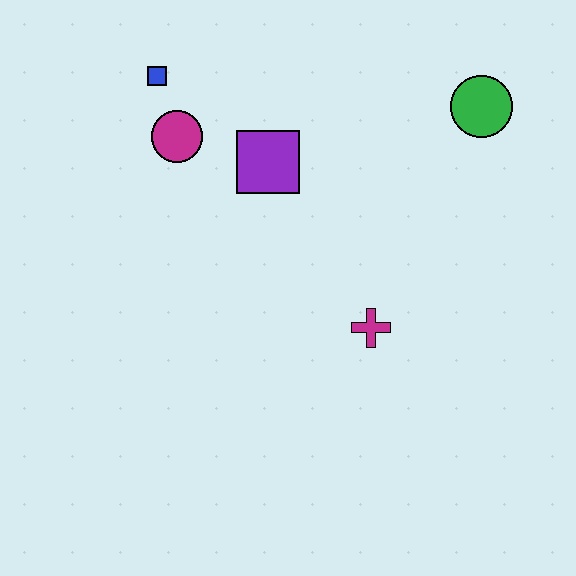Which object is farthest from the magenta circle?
The green circle is farthest from the magenta circle.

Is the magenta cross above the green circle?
No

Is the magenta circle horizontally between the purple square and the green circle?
No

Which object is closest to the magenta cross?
The purple square is closest to the magenta cross.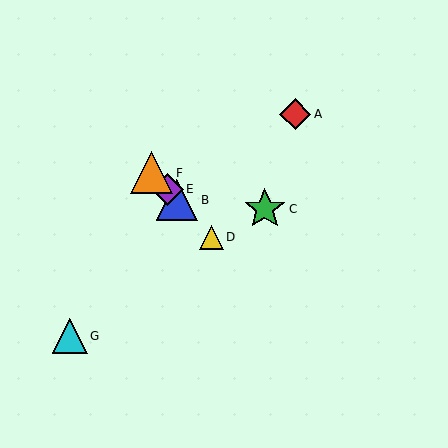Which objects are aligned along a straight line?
Objects B, D, E, F are aligned along a straight line.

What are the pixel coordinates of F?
Object F is at (152, 173).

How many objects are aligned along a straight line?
4 objects (B, D, E, F) are aligned along a straight line.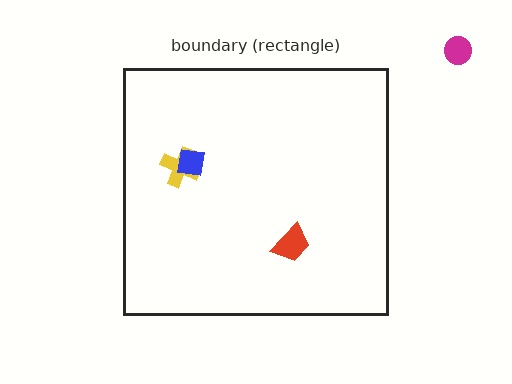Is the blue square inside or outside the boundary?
Inside.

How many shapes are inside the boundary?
3 inside, 1 outside.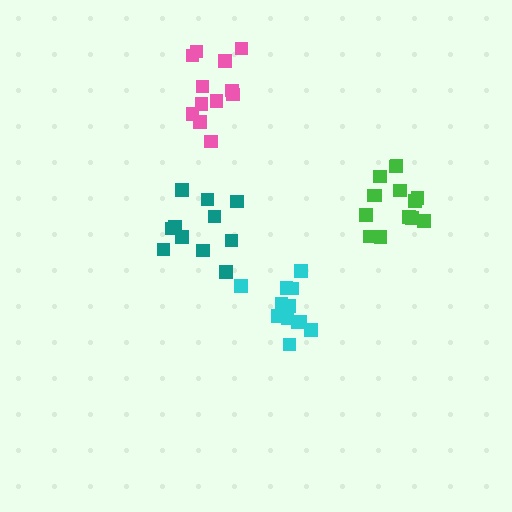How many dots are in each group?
Group 1: 12 dots, Group 2: 12 dots, Group 3: 14 dots, Group 4: 11 dots (49 total).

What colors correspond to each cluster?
The clusters are colored: cyan, pink, green, teal.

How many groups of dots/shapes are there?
There are 4 groups.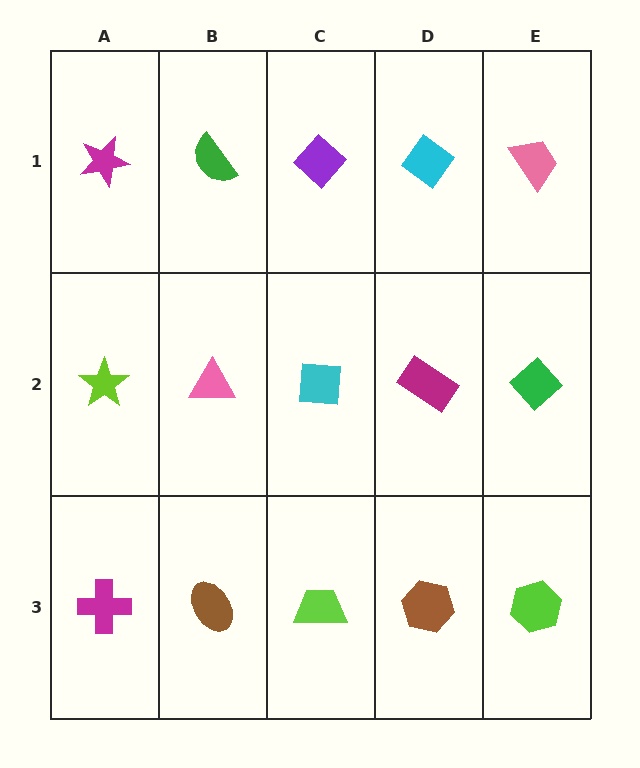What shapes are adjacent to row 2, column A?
A magenta star (row 1, column A), a magenta cross (row 3, column A), a pink triangle (row 2, column B).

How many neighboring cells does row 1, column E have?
2.